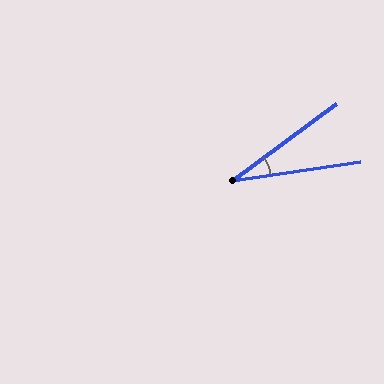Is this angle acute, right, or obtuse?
It is acute.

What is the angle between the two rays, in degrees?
Approximately 28 degrees.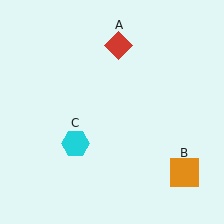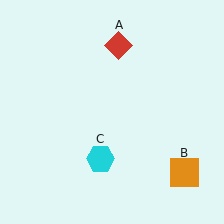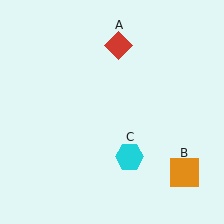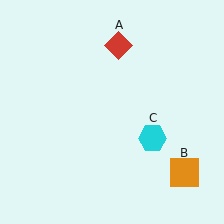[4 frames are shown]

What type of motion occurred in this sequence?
The cyan hexagon (object C) rotated counterclockwise around the center of the scene.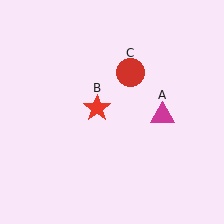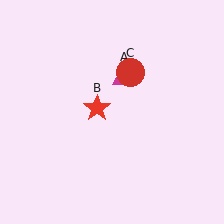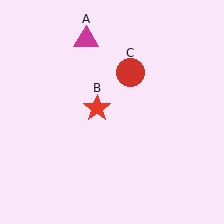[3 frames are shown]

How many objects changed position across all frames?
1 object changed position: magenta triangle (object A).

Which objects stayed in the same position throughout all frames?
Red star (object B) and red circle (object C) remained stationary.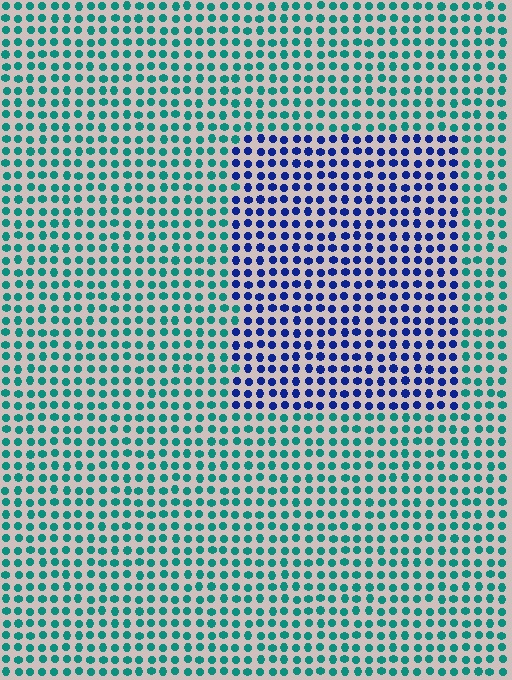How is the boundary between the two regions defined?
The boundary is defined purely by a slight shift in hue (about 58 degrees). Spacing, size, and orientation are identical on both sides.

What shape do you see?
I see a rectangle.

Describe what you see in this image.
The image is filled with small teal elements in a uniform arrangement. A rectangle-shaped region is visible where the elements are tinted to a slightly different hue, forming a subtle color boundary.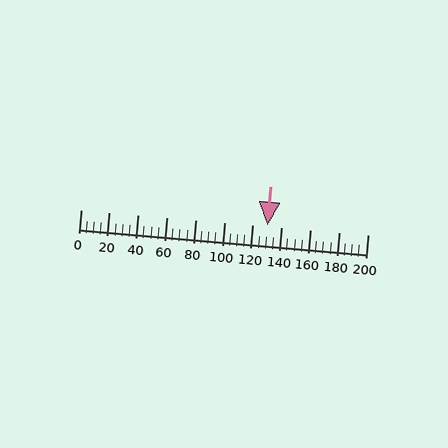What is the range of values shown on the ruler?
The ruler shows values from 0 to 200.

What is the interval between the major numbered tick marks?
The major tick marks are spaced 20 units apart.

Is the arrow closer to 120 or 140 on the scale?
The arrow is closer to 140.